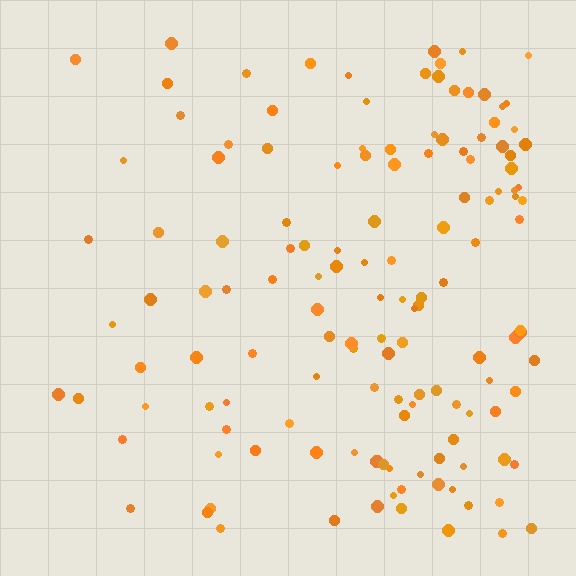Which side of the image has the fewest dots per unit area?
The left.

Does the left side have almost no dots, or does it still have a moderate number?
Still a moderate number, just noticeably fewer than the right.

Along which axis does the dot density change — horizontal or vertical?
Horizontal.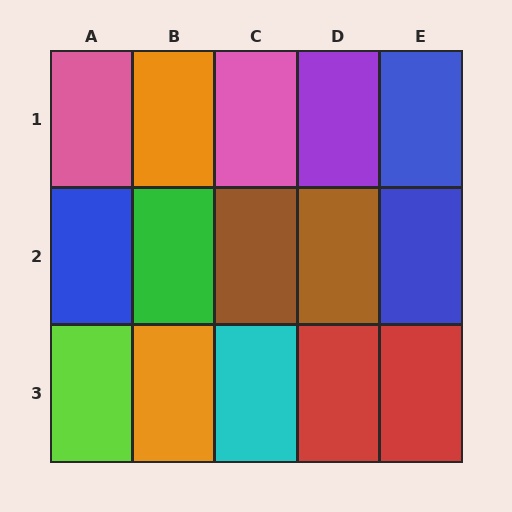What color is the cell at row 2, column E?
Blue.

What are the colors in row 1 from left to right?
Pink, orange, pink, purple, blue.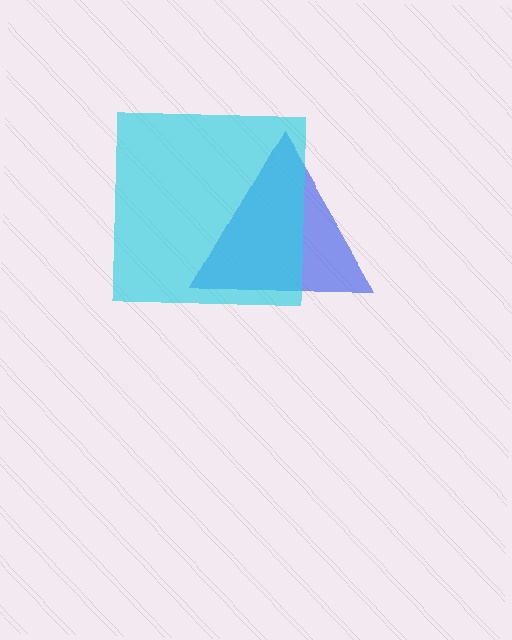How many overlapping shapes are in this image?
There are 2 overlapping shapes in the image.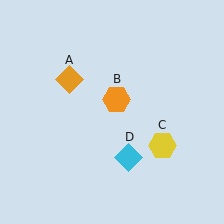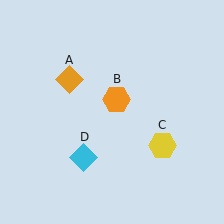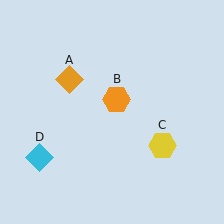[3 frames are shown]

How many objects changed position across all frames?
1 object changed position: cyan diamond (object D).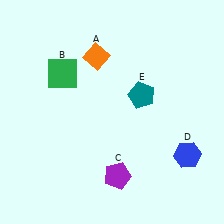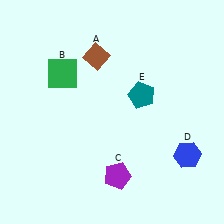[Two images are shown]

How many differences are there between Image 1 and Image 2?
There is 1 difference between the two images.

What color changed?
The diamond (A) changed from orange in Image 1 to brown in Image 2.